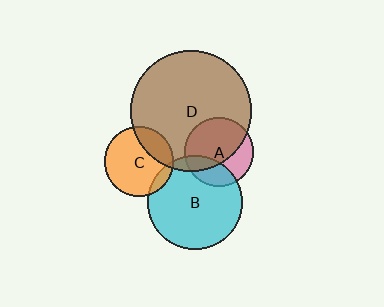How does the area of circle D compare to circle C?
Approximately 3.1 times.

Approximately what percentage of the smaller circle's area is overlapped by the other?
Approximately 30%.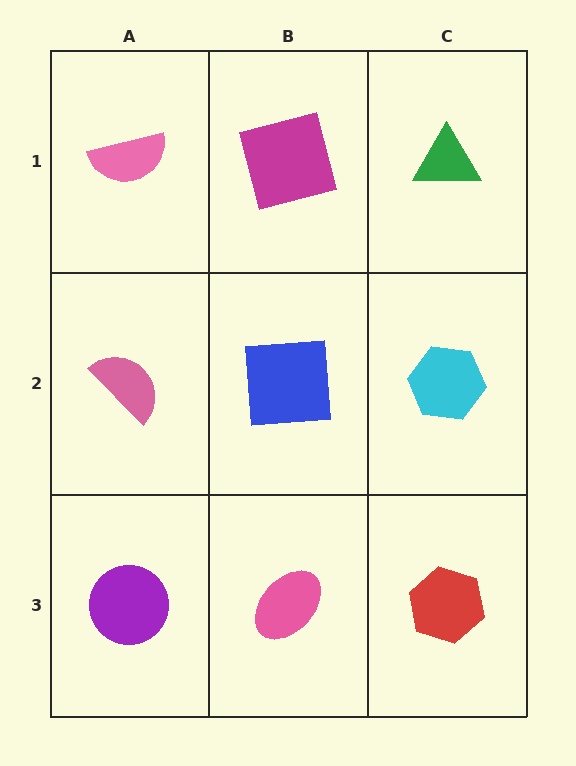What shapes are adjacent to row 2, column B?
A magenta square (row 1, column B), a pink ellipse (row 3, column B), a pink semicircle (row 2, column A), a cyan hexagon (row 2, column C).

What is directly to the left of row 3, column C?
A pink ellipse.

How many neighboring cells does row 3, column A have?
2.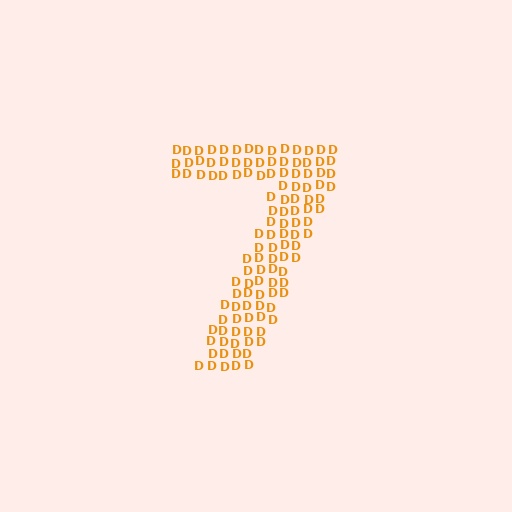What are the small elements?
The small elements are letter D's.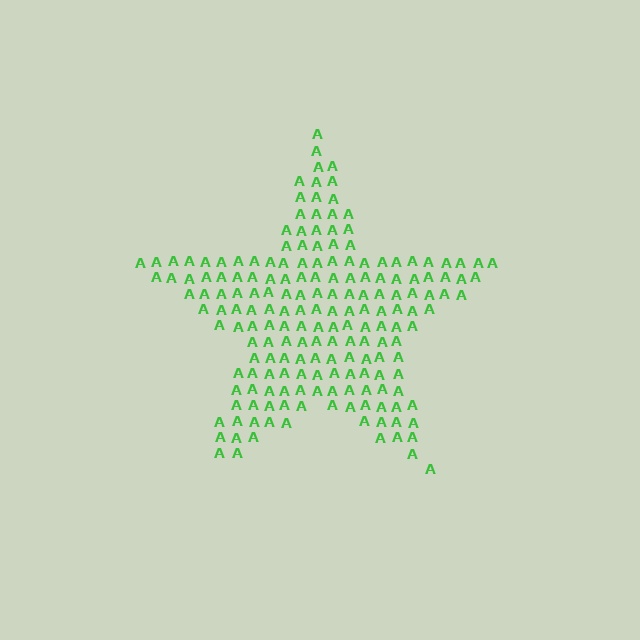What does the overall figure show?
The overall figure shows a star.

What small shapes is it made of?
It is made of small letter A's.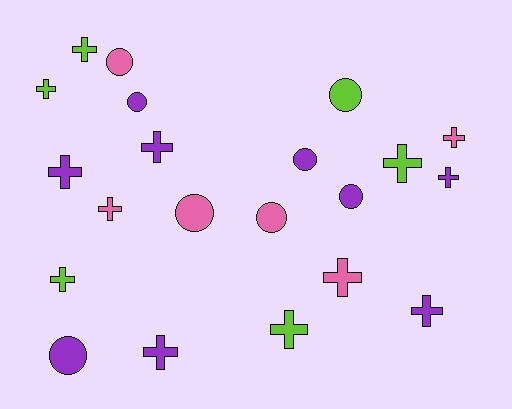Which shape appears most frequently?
Cross, with 13 objects.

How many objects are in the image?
There are 21 objects.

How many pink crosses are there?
There are 3 pink crosses.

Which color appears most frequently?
Purple, with 9 objects.